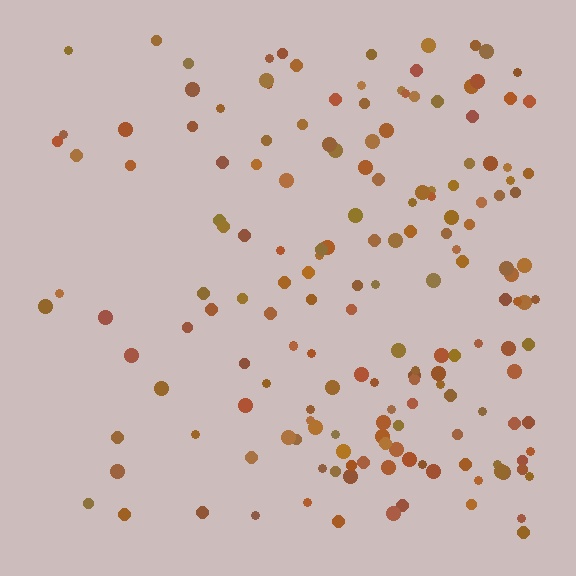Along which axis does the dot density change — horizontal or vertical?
Horizontal.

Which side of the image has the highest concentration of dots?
The right.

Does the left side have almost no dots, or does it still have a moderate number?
Still a moderate number, just noticeably fewer than the right.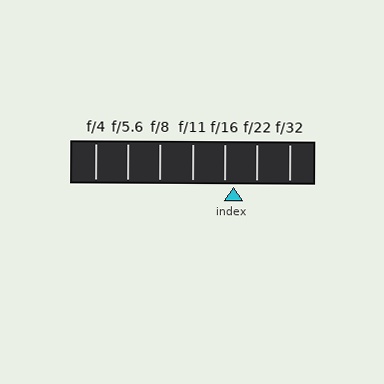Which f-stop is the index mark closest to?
The index mark is closest to f/16.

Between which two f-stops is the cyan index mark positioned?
The index mark is between f/16 and f/22.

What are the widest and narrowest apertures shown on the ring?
The widest aperture shown is f/4 and the narrowest is f/32.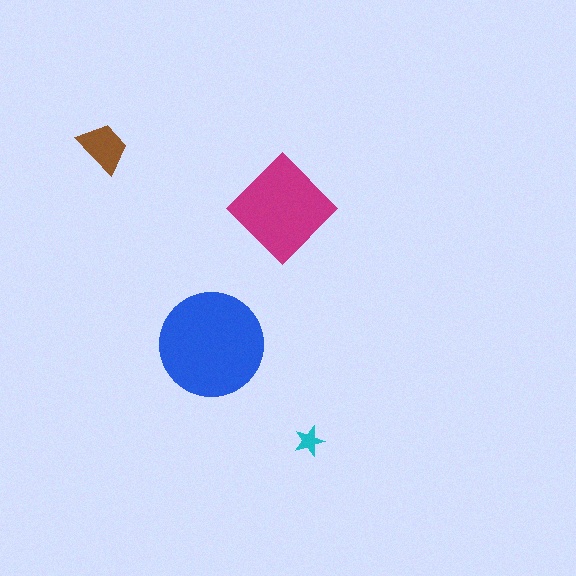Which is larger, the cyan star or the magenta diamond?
The magenta diamond.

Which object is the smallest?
The cyan star.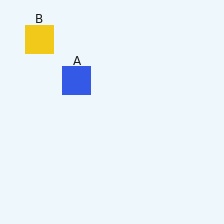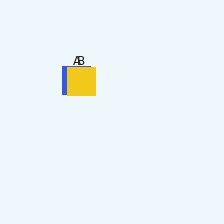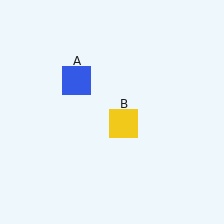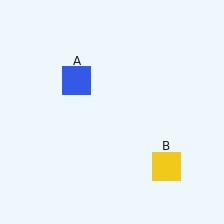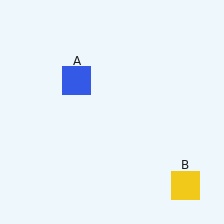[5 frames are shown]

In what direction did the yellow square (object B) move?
The yellow square (object B) moved down and to the right.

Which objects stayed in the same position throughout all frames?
Blue square (object A) remained stationary.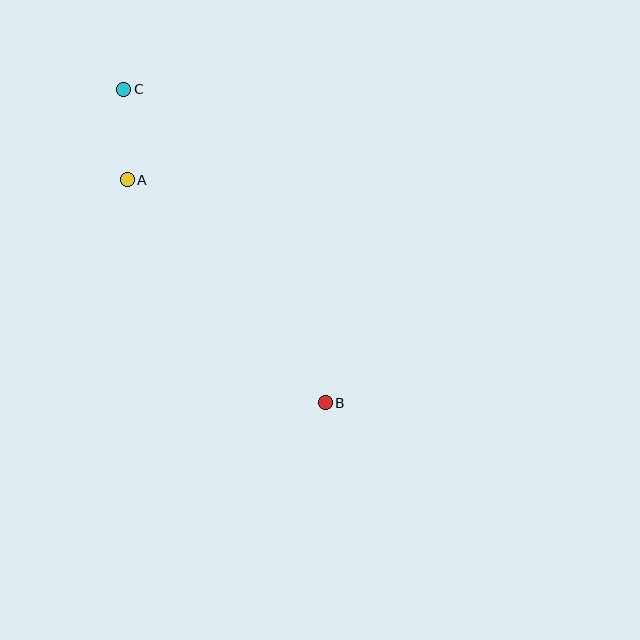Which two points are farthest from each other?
Points B and C are farthest from each other.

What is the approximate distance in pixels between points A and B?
The distance between A and B is approximately 298 pixels.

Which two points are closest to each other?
Points A and C are closest to each other.